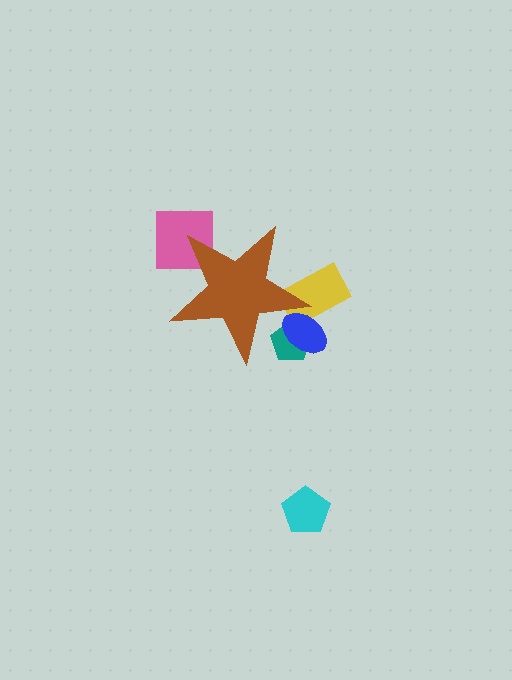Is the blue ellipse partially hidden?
Yes, the blue ellipse is partially hidden behind the brown star.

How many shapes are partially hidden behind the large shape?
4 shapes are partially hidden.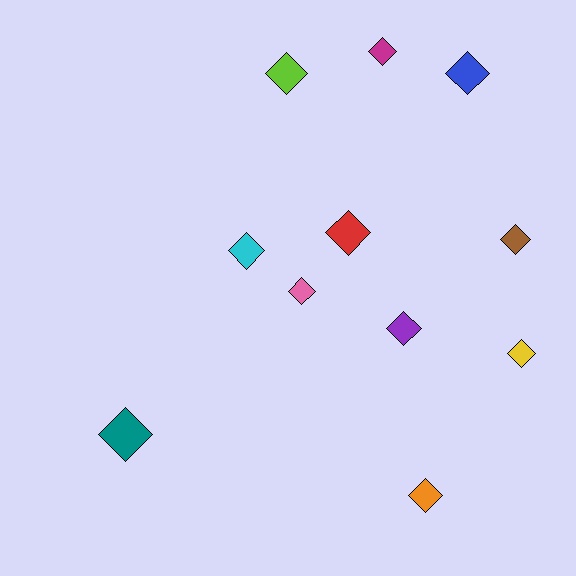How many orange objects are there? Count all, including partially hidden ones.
There is 1 orange object.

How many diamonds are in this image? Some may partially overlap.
There are 11 diamonds.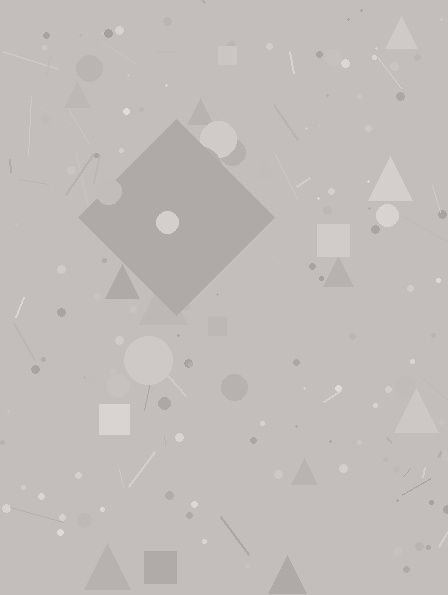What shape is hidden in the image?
A diamond is hidden in the image.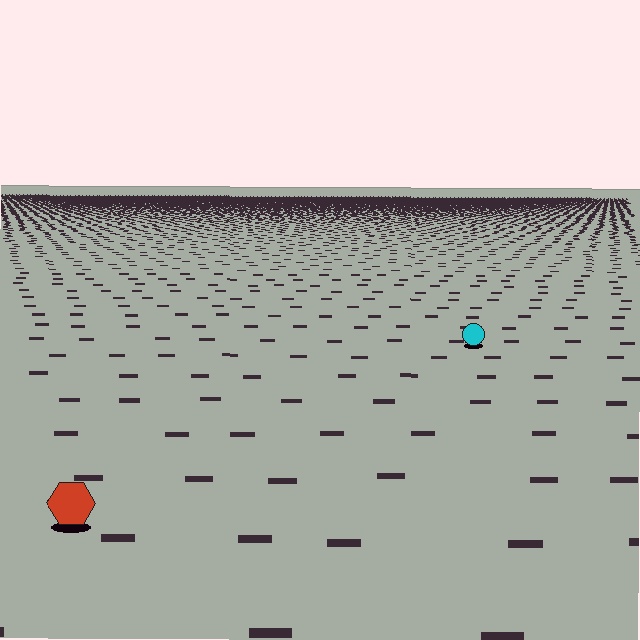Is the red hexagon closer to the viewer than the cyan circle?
Yes. The red hexagon is closer — you can tell from the texture gradient: the ground texture is coarser near it.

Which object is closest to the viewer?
The red hexagon is closest. The texture marks near it are larger and more spread out.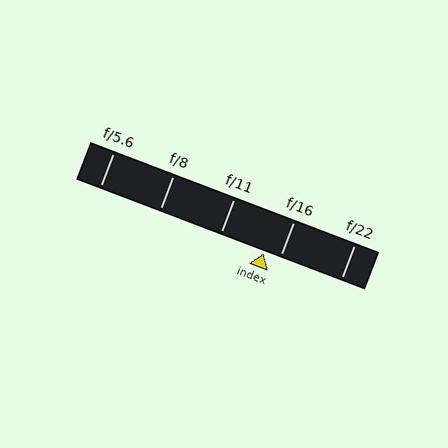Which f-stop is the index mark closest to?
The index mark is closest to f/16.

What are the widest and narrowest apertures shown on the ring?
The widest aperture shown is f/5.6 and the narrowest is f/22.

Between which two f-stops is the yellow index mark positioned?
The index mark is between f/11 and f/16.